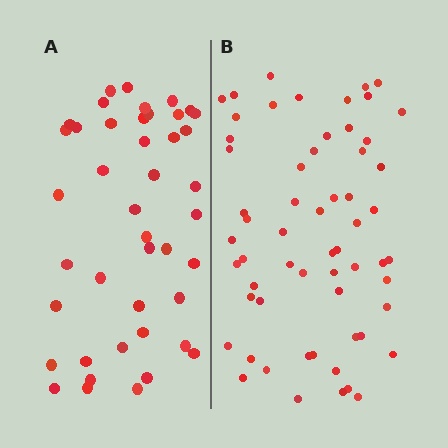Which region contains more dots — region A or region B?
Region B (the right region) has more dots.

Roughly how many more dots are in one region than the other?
Region B has approximately 15 more dots than region A.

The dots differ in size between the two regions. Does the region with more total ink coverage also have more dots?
No. Region A has more total ink coverage because its dots are larger, but region B actually contains more individual dots. Total area can be misleading — the number of items is what matters here.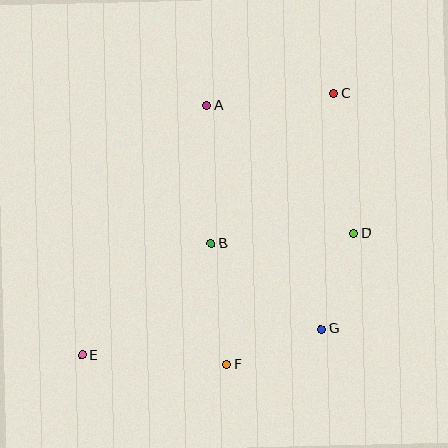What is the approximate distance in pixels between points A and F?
The distance between A and F is approximately 260 pixels.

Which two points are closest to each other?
Points F and G are closest to each other.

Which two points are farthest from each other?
Points C and E are farthest from each other.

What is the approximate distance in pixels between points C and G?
The distance between C and G is approximately 236 pixels.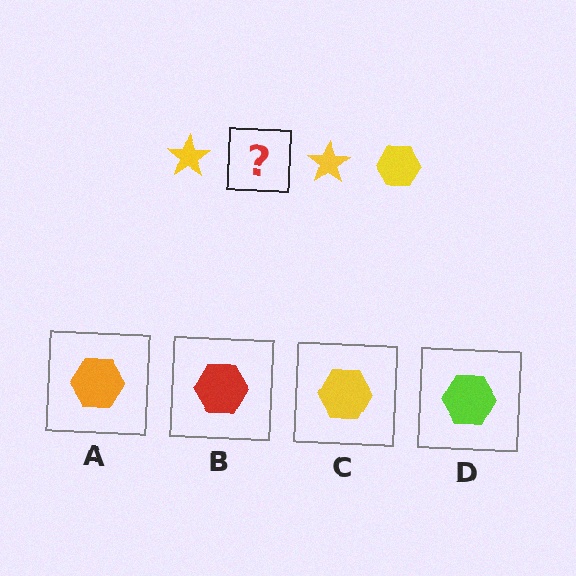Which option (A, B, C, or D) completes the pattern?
C.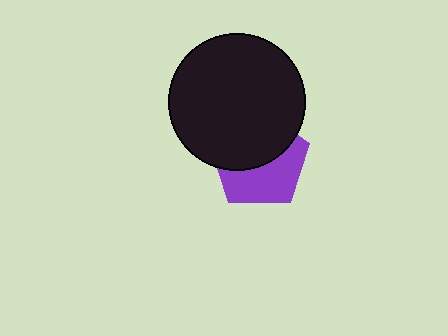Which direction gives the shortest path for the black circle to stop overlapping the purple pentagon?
Moving up gives the shortest separation.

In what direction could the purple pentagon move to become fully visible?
The purple pentagon could move down. That would shift it out from behind the black circle entirely.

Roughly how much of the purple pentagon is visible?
About half of it is visible (roughly 49%).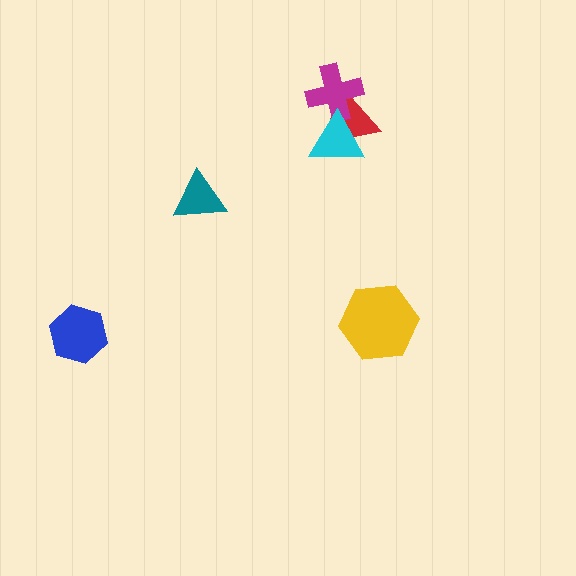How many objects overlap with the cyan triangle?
2 objects overlap with the cyan triangle.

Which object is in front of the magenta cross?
The cyan triangle is in front of the magenta cross.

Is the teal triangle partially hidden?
No, no other shape covers it.